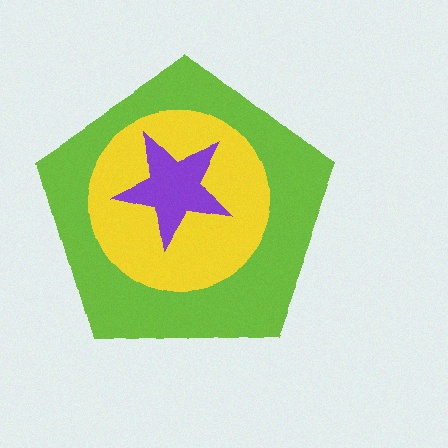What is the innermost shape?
The purple star.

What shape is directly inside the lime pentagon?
The yellow circle.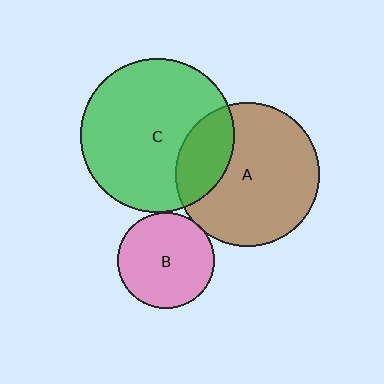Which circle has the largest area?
Circle C (green).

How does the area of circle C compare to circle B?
Approximately 2.5 times.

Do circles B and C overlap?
Yes.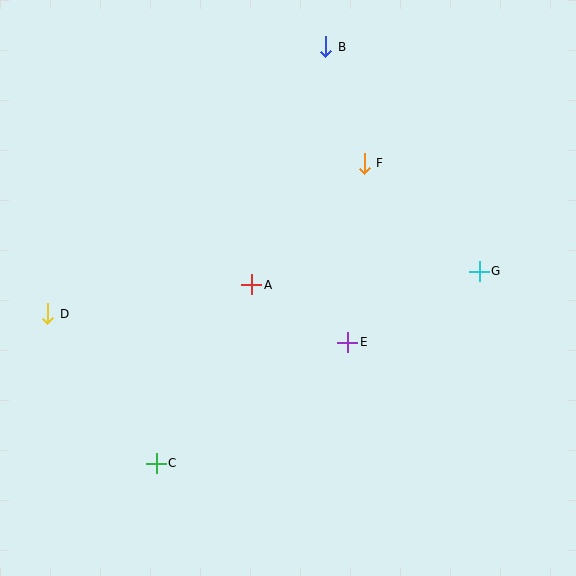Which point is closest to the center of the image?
Point A at (252, 285) is closest to the center.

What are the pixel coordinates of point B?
Point B is at (326, 47).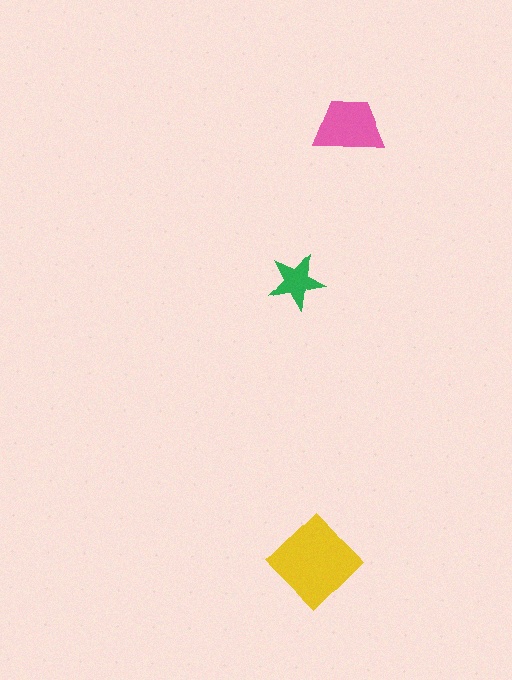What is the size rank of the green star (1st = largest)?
3rd.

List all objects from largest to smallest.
The yellow diamond, the pink trapezoid, the green star.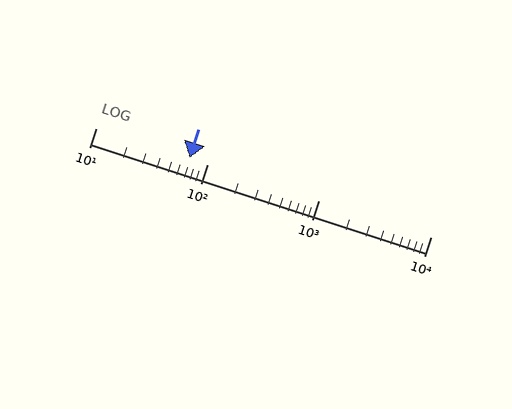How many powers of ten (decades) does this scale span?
The scale spans 3 decades, from 10 to 10000.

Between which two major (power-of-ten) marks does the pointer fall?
The pointer is between 10 and 100.